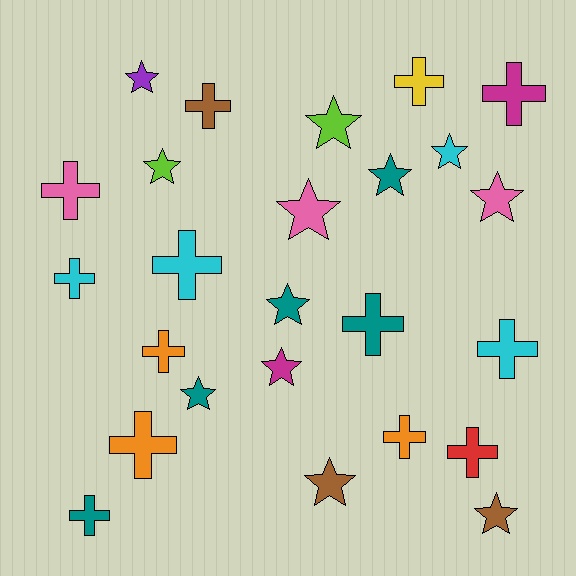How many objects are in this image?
There are 25 objects.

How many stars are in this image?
There are 12 stars.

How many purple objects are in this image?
There is 1 purple object.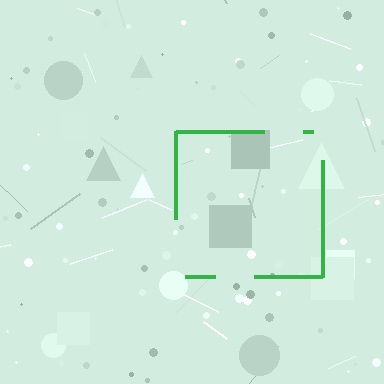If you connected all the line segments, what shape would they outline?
They would outline a square.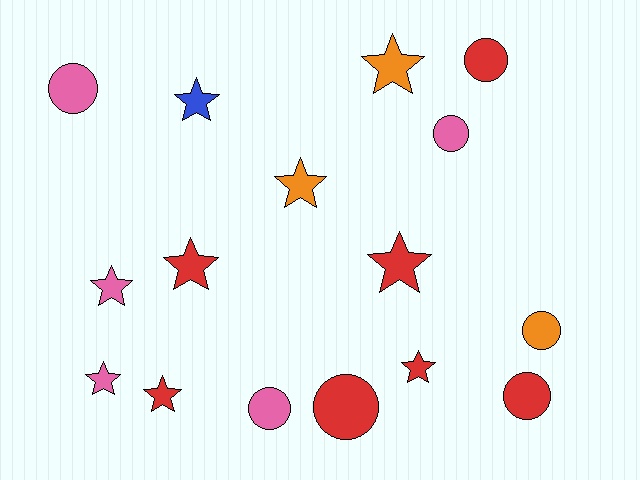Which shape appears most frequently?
Star, with 9 objects.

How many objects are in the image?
There are 16 objects.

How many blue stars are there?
There is 1 blue star.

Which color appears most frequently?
Red, with 7 objects.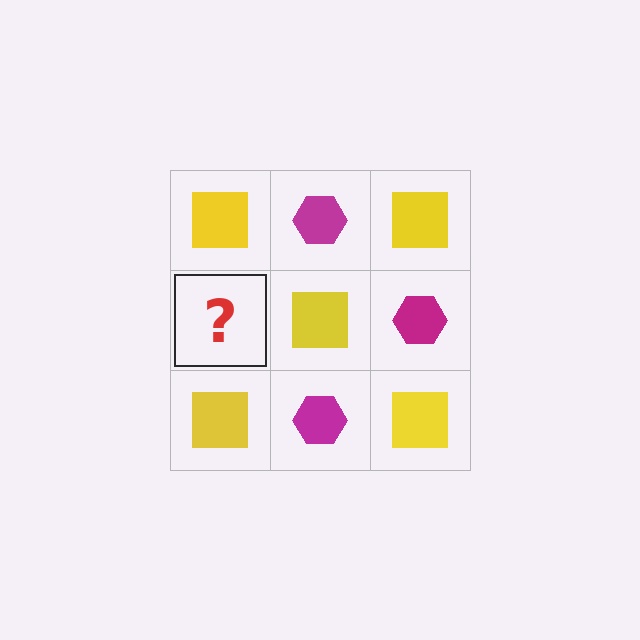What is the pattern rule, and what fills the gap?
The rule is that it alternates yellow square and magenta hexagon in a checkerboard pattern. The gap should be filled with a magenta hexagon.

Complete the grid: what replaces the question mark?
The question mark should be replaced with a magenta hexagon.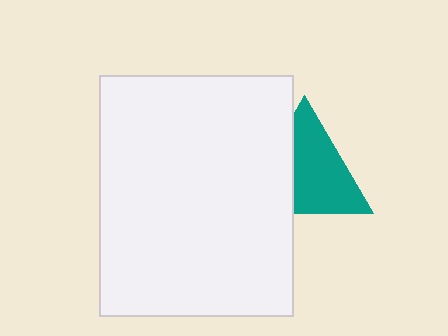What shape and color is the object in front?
The object in front is a white rectangle.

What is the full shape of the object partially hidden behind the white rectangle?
The partially hidden object is a teal triangle.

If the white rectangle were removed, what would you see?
You would see the complete teal triangle.